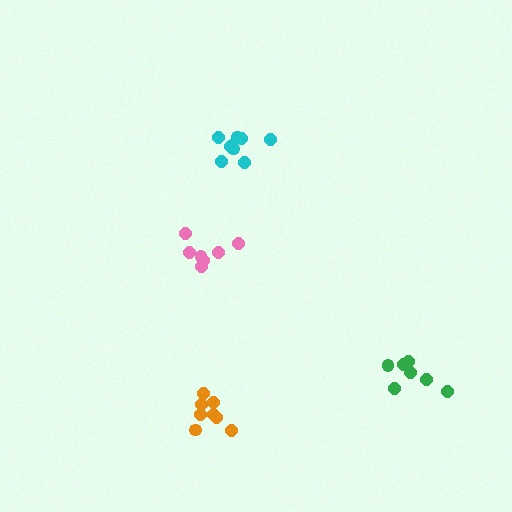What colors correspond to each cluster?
The clusters are colored: cyan, pink, orange, green.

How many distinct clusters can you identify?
There are 4 distinct clusters.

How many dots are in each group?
Group 1: 9 dots, Group 2: 7 dots, Group 3: 8 dots, Group 4: 7 dots (31 total).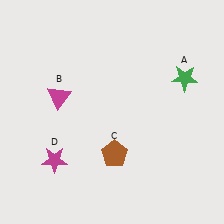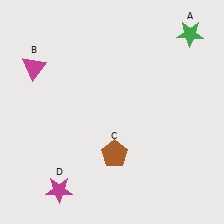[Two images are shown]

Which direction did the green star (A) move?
The green star (A) moved up.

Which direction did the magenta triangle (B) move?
The magenta triangle (B) moved up.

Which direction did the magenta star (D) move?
The magenta star (D) moved down.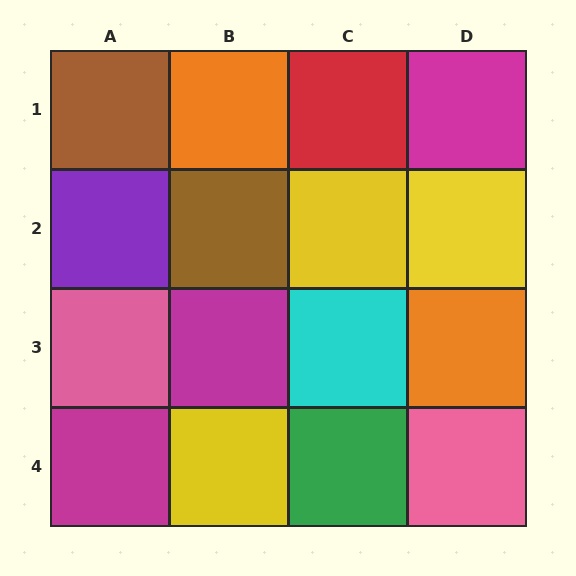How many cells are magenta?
3 cells are magenta.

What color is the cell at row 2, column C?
Yellow.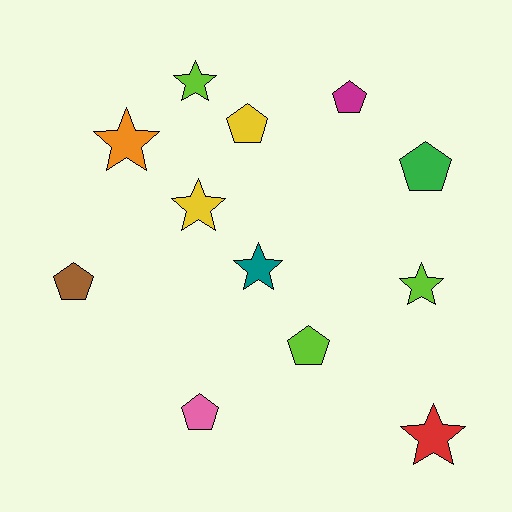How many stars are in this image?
There are 6 stars.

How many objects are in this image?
There are 12 objects.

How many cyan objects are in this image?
There are no cyan objects.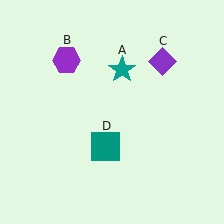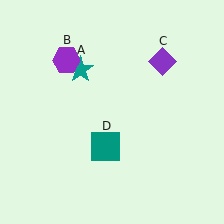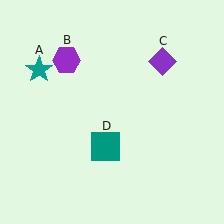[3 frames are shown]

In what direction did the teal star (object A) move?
The teal star (object A) moved left.